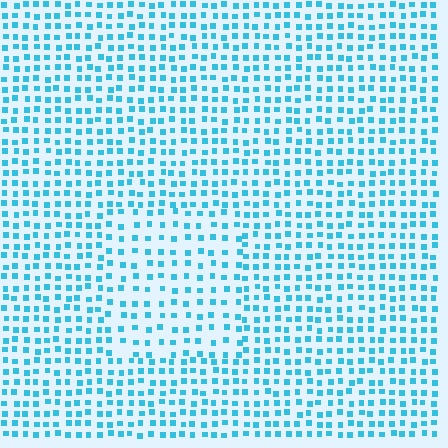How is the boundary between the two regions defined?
The boundary is defined by a change in element density (approximately 1.5x ratio). All elements are the same color, size, and shape.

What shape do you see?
I see a rectangle.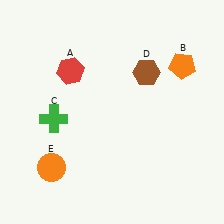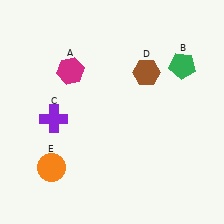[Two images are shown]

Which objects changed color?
A changed from red to magenta. B changed from orange to green. C changed from green to purple.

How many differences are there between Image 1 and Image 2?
There are 3 differences between the two images.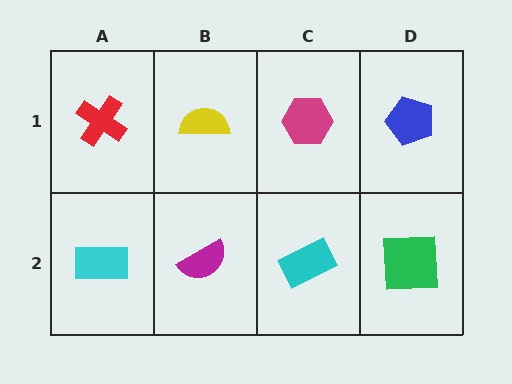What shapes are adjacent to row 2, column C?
A magenta hexagon (row 1, column C), a magenta semicircle (row 2, column B), a green square (row 2, column D).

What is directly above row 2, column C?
A magenta hexagon.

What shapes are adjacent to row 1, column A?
A cyan rectangle (row 2, column A), a yellow semicircle (row 1, column B).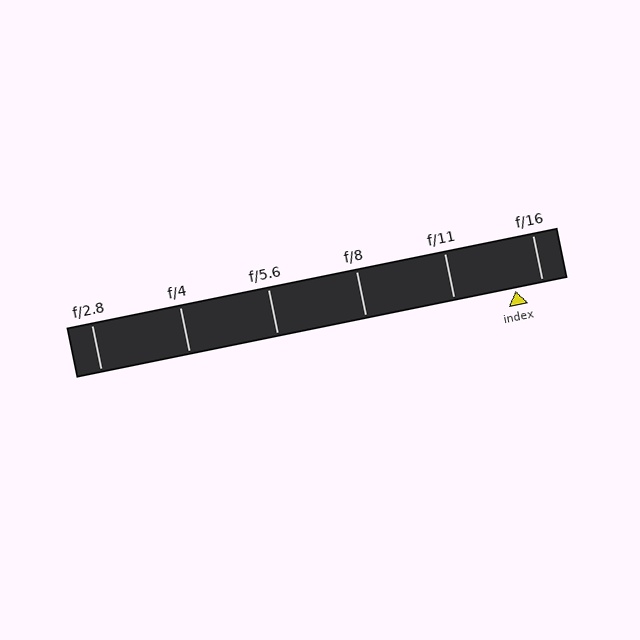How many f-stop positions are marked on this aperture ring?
There are 6 f-stop positions marked.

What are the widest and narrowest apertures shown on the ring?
The widest aperture shown is f/2.8 and the narrowest is f/16.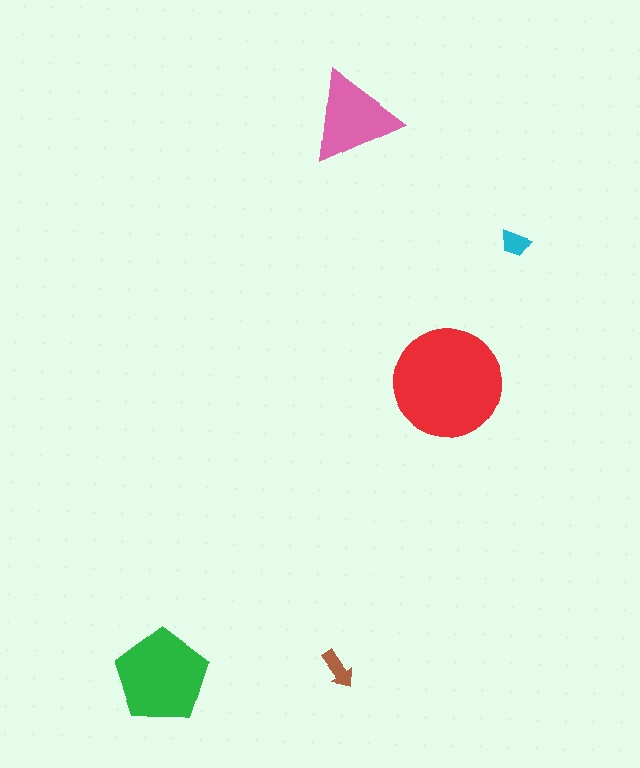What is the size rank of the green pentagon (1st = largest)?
2nd.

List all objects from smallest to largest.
The cyan trapezoid, the brown arrow, the pink triangle, the green pentagon, the red circle.